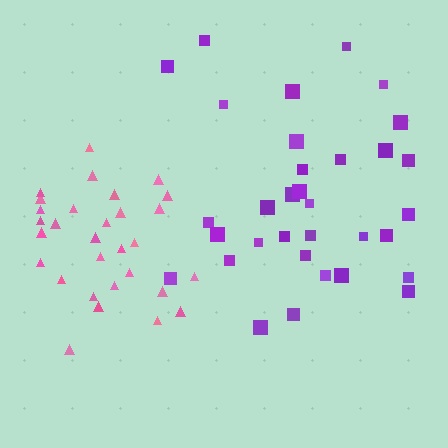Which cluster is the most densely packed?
Pink.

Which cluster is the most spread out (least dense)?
Purple.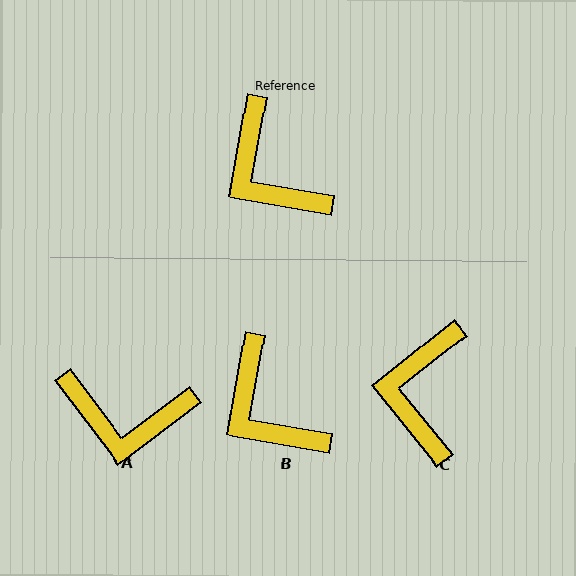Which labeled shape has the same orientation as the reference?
B.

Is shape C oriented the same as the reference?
No, it is off by about 41 degrees.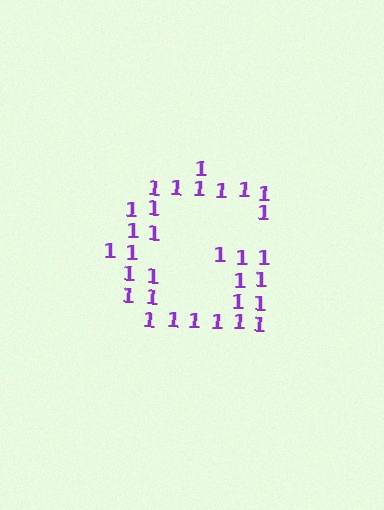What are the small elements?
The small elements are digit 1's.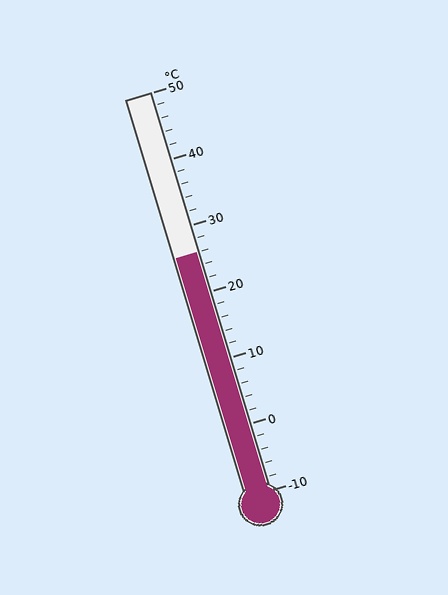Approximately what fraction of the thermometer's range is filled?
The thermometer is filled to approximately 60% of its range.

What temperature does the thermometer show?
The thermometer shows approximately 26°C.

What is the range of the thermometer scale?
The thermometer scale ranges from -10°C to 50°C.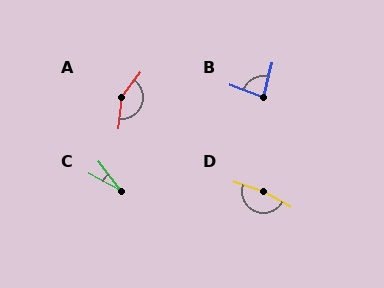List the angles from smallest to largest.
C (25°), B (84°), A (148°), D (170°).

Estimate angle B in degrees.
Approximately 84 degrees.